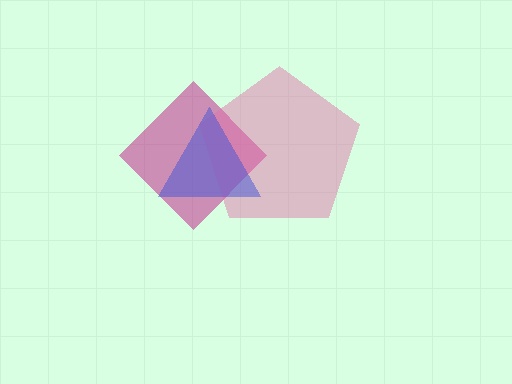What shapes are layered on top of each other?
The layered shapes are: a magenta diamond, a pink pentagon, a blue triangle.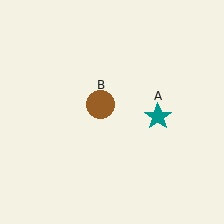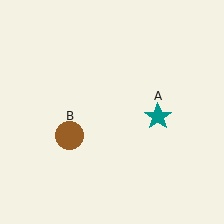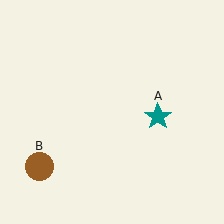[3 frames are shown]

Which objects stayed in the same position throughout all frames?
Teal star (object A) remained stationary.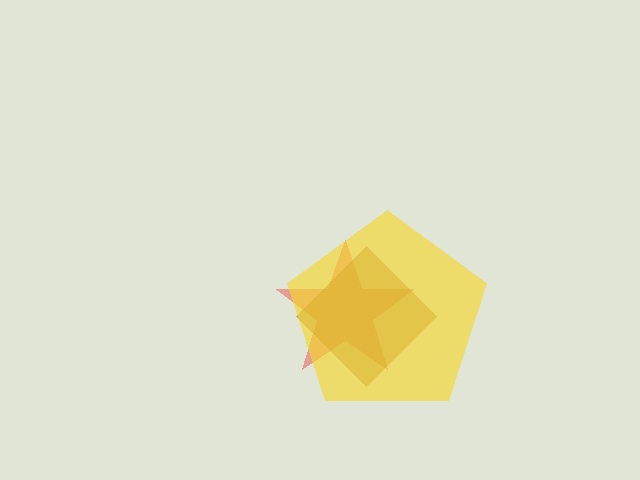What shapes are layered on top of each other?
The layered shapes are: a red star, a brown diamond, a yellow pentagon.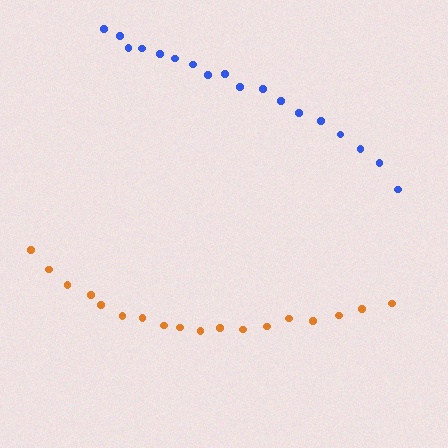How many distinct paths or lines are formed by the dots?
There are 2 distinct paths.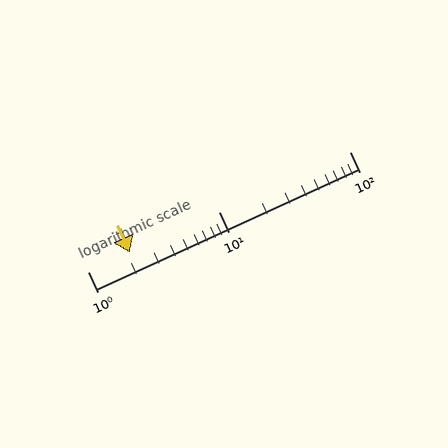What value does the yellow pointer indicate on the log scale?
The pointer indicates approximately 2.1.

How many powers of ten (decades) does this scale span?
The scale spans 2 decades, from 1 to 100.